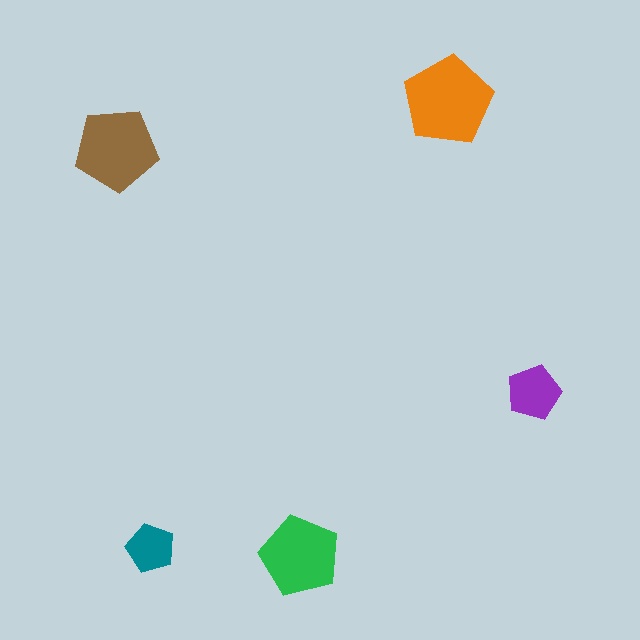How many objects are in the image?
There are 5 objects in the image.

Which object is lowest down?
The green pentagon is bottommost.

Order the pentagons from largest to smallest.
the orange one, the brown one, the green one, the purple one, the teal one.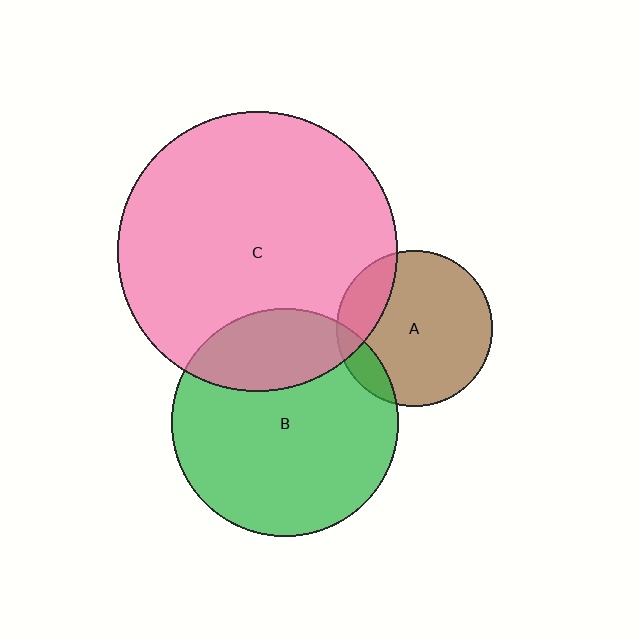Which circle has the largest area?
Circle C (pink).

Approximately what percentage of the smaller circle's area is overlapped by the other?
Approximately 10%.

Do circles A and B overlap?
Yes.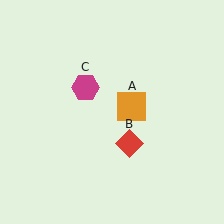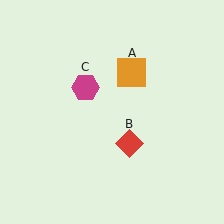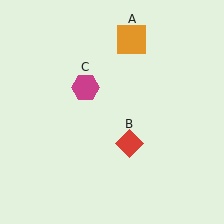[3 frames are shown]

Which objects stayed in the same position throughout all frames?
Red diamond (object B) and magenta hexagon (object C) remained stationary.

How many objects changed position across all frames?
1 object changed position: orange square (object A).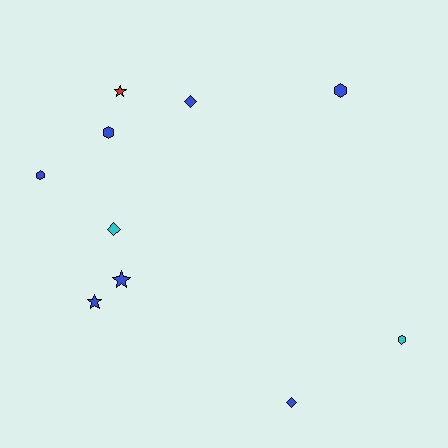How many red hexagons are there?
There are no red hexagons.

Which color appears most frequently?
Blue, with 7 objects.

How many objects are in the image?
There are 10 objects.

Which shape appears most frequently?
Hexagon, with 4 objects.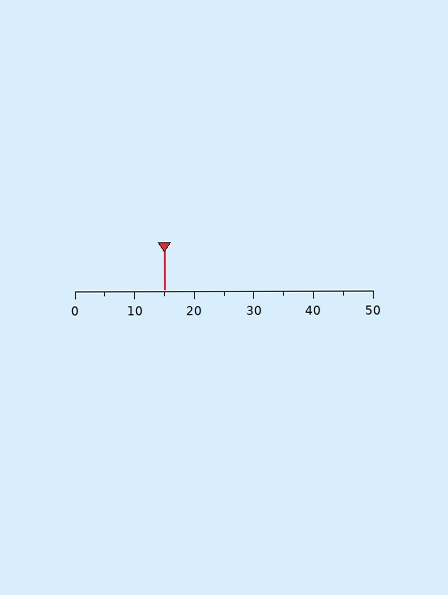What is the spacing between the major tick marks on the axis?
The major ticks are spaced 10 apart.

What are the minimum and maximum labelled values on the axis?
The axis runs from 0 to 50.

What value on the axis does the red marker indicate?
The marker indicates approximately 15.